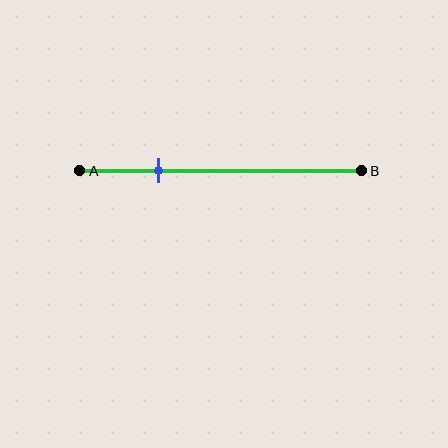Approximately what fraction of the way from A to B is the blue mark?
The blue mark is approximately 30% of the way from A to B.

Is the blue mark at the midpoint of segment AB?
No, the mark is at about 30% from A, not at the 50% midpoint.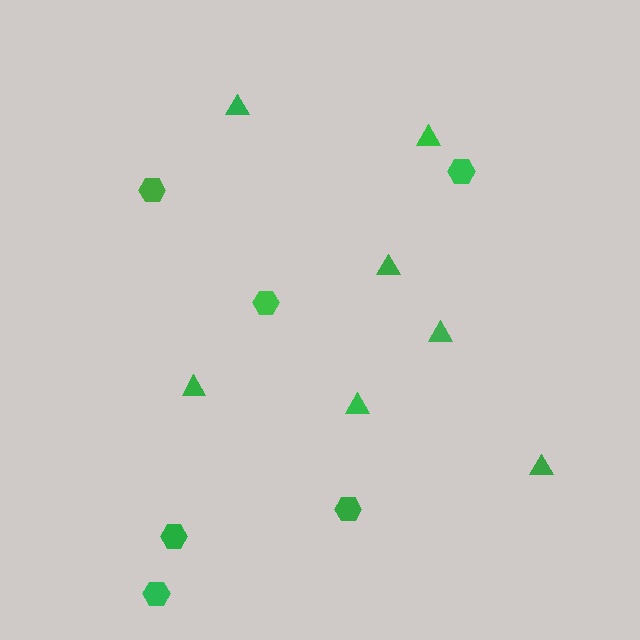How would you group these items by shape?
There are 2 groups: one group of hexagons (6) and one group of triangles (7).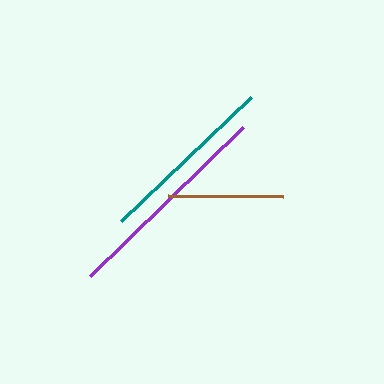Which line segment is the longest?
The purple line is the longest at approximately 213 pixels.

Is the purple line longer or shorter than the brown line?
The purple line is longer than the brown line.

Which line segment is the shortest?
The brown line is the shortest at approximately 114 pixels.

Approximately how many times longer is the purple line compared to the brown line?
The purple line is approximately 1.9 times the length of the brown line.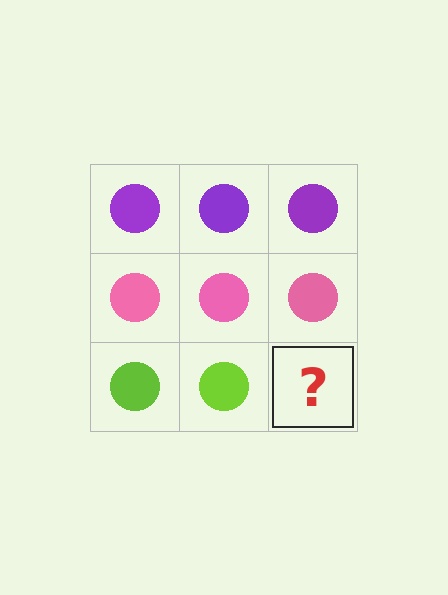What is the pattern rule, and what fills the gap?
The rule is that each row has a consistent color. The gap should be filled with a lime circle.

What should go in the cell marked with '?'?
The missing cell should contain a lime circle.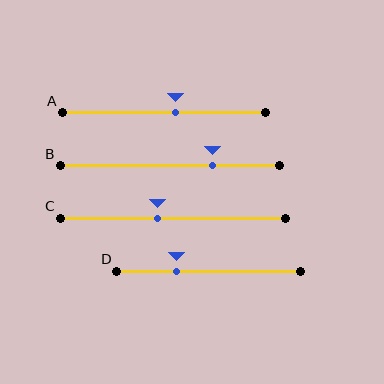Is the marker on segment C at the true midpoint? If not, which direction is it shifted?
No, the marker on segment C is shifted to the left by about 7% of the segment length.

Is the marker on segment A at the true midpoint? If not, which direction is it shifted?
No, the marker on segment A is shifted to the right by about 6% of the segment length.